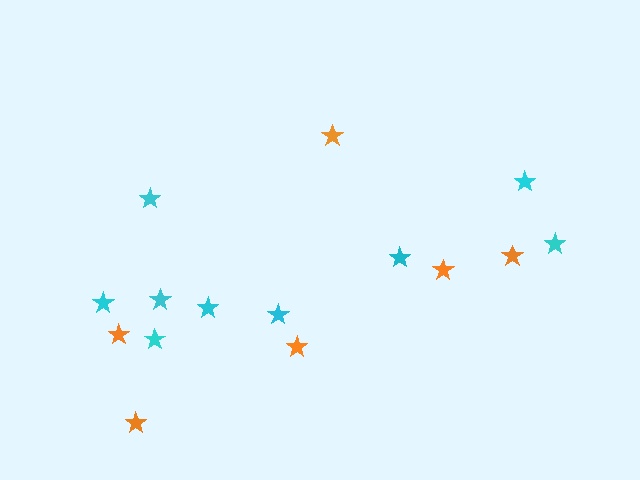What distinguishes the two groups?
There are 2 groups: one group of cyan stars (9) and one group of orange stars (6).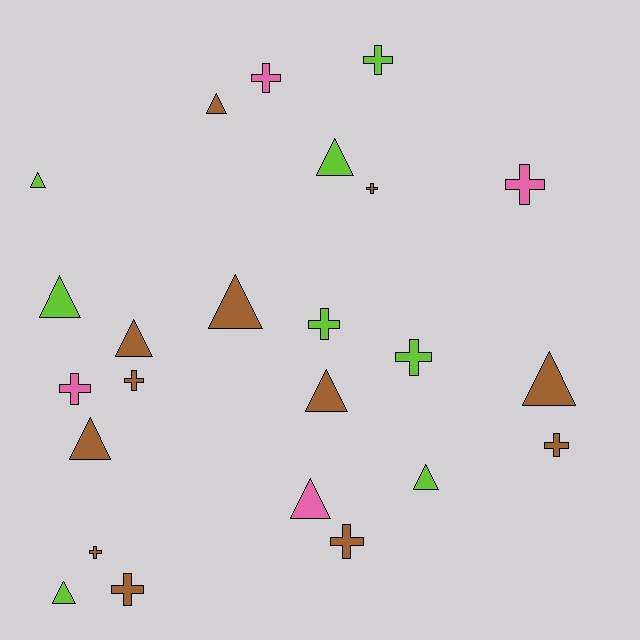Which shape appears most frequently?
Cross, with 12 objects.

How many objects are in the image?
There are 24 objects.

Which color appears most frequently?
Brown, with 12 objects.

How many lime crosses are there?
There are 3 lime crosses.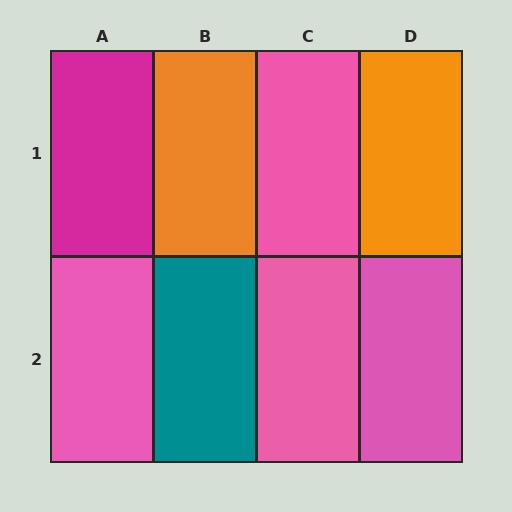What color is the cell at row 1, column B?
Orange.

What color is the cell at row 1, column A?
Magenta.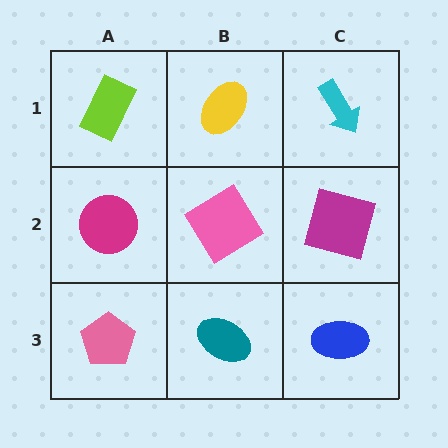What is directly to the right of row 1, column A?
A yellow ellipse.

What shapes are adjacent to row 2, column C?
A cyan arrow (row 1, column C), a blue ellipse (row 3, column C), a pink diamond (row 2, column B).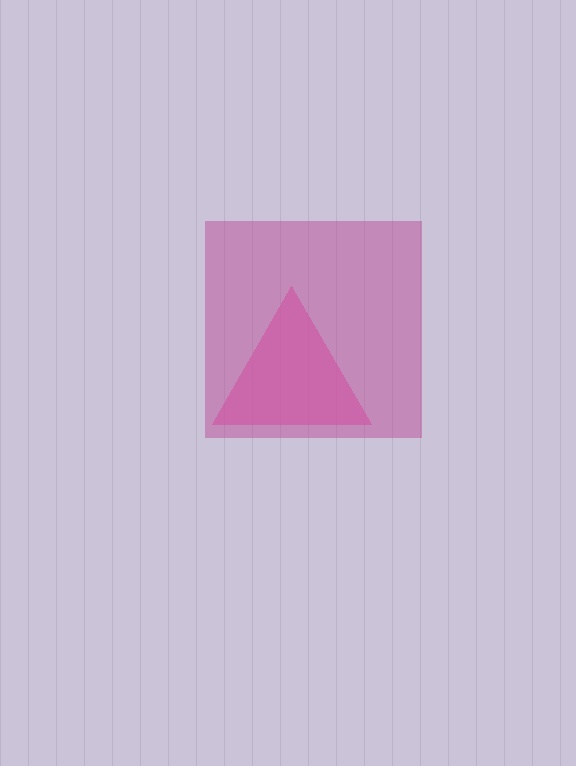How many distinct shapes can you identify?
There are 2 distinct shapes: a pink triangle, a magenta square.